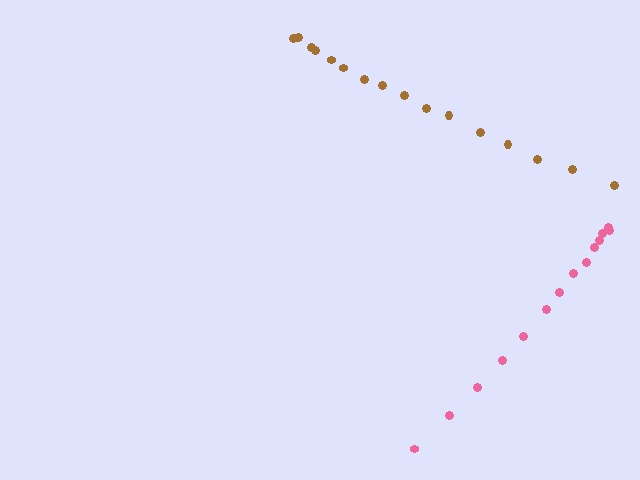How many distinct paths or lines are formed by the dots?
There are 2 distinct paths.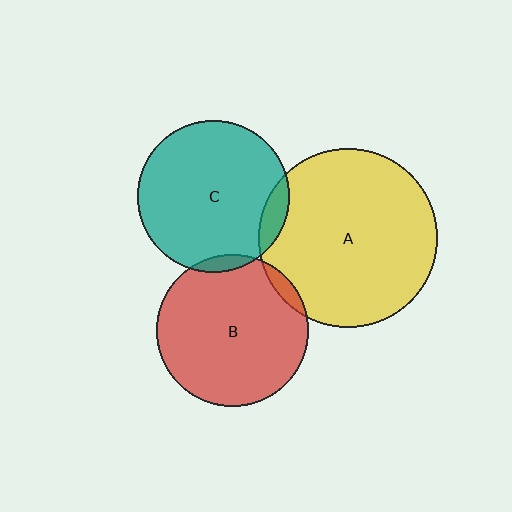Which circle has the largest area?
Circle A (yellow).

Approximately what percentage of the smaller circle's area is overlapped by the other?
Approximately 10%.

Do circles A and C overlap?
Yes.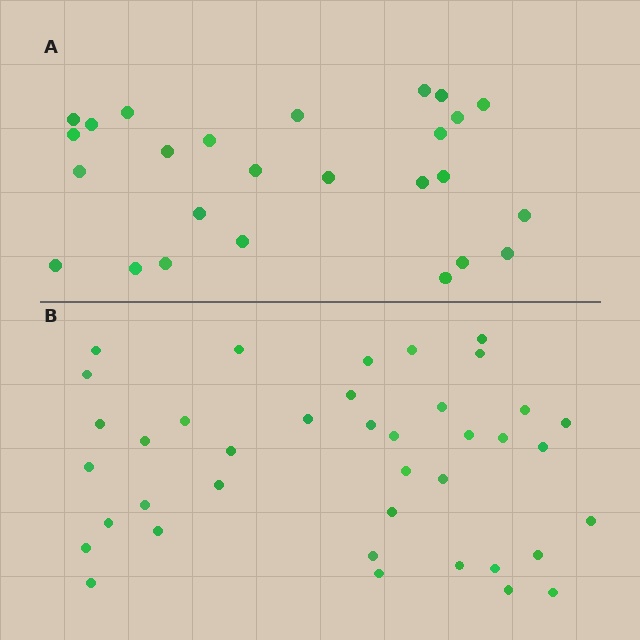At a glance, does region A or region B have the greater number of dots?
Region B (the bottom region) has more dots.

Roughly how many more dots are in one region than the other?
Region B has approximately 15 more dots than region A.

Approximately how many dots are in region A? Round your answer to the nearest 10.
About 30 dots. (The exact count is 26, which rounds to 30.)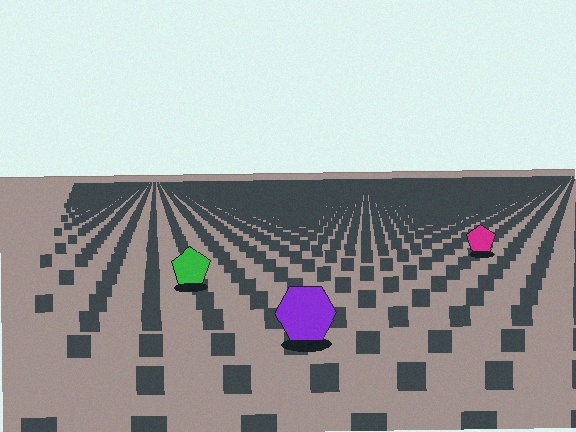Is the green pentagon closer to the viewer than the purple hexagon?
No. The purple hexagon is closer — you can tell from the texture gradient: the ground texture is coarser near it.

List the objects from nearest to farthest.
From nearest to farthest: the purple hexagon, the green pentagon, the magenta pentagon.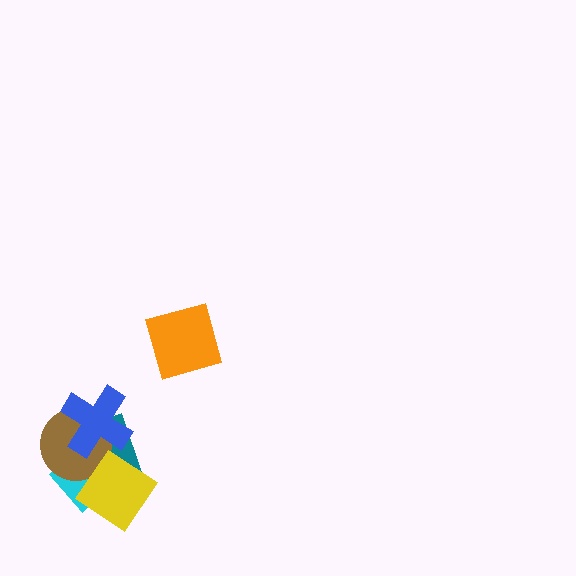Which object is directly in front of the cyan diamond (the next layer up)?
The brown circle is directly in front of the cyan diamond.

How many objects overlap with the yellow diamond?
3 objects overlap with the yellow diamond.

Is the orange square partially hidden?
No, no other shape covers it.